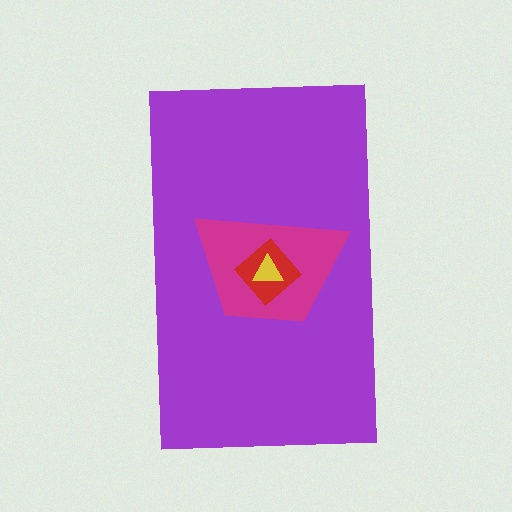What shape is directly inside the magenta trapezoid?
The red diamond.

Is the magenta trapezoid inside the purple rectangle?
Yes.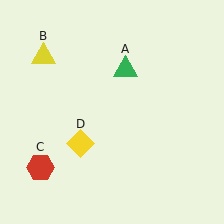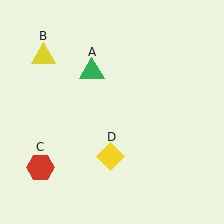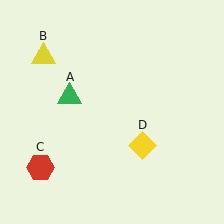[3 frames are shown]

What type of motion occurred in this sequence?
The green triangle (object A), yellow diamond (object D) rotated counterclockwise around the center of the scene.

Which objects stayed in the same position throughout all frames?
Yellow triangle (object B) and red hexagon (object C) remained stationary.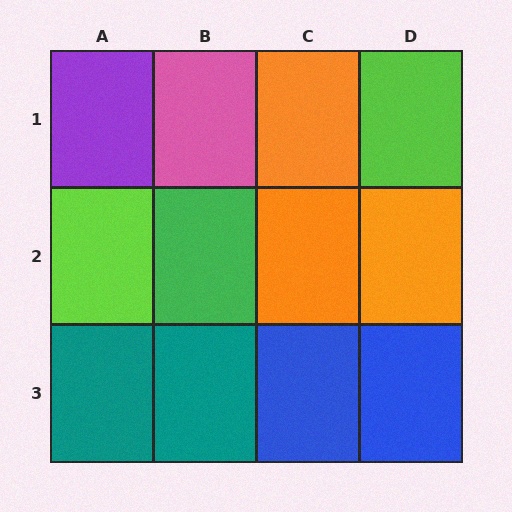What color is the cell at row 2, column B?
Green.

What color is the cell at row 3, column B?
Teal.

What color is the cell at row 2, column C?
Orange.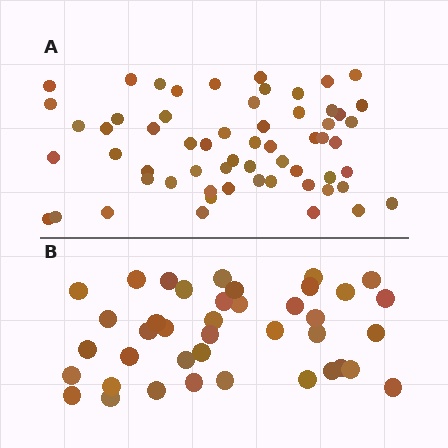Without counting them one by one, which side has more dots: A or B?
Region A (the top region) has more dots.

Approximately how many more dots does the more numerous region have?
Region A has approximately 20 more dots than region B.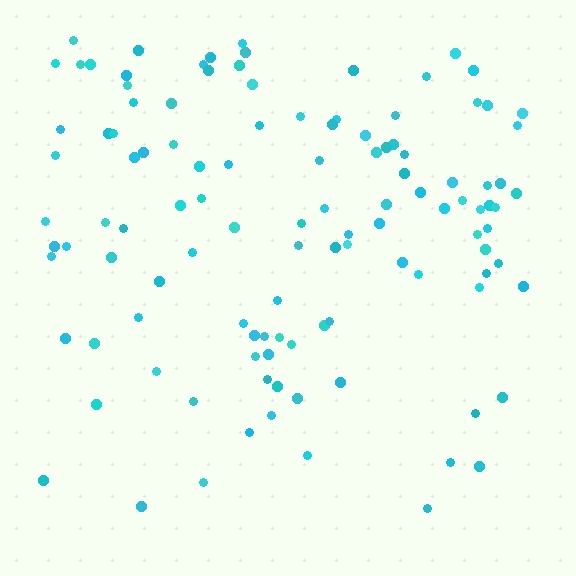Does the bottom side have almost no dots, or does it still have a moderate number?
Still a moderate number, just noticeably fewer than the top.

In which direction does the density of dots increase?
From bottom to top, with the top side densest.